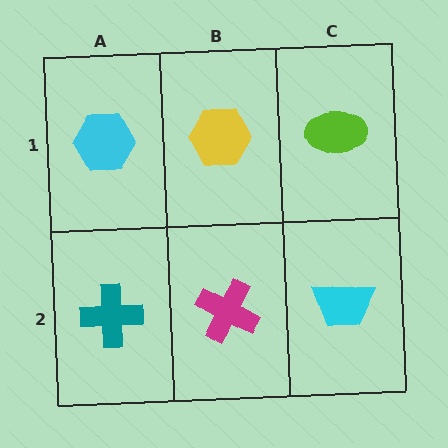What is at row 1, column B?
A yellow hexagon.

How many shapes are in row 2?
3 shapes.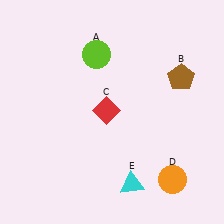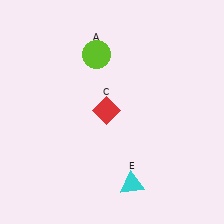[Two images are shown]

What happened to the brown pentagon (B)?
The brown pentagon (B) was removed in Image 2. It was in the top-right area of Image 1.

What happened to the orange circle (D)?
The orange circle (D) was removed in Image 2. It was in the bottom-right area of Image 1.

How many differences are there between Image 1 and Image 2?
There are 2 differences between the two images.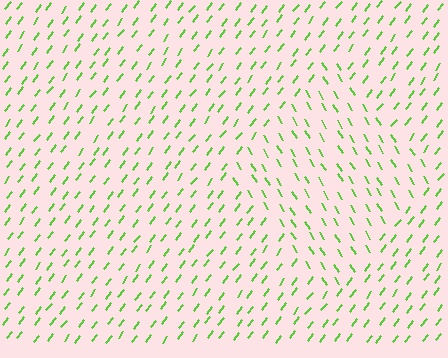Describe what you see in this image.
The image is filled with small lime line segments. A diamond region in the image has lines oriented differently from the surrounding lines, creating a visible texture boundary.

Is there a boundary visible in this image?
Yes, there is a texture boundary formed by a change in line orientation.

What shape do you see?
I see a diamond.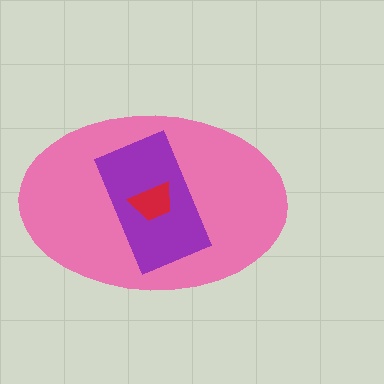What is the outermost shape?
The pink ellipse.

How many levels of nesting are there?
3.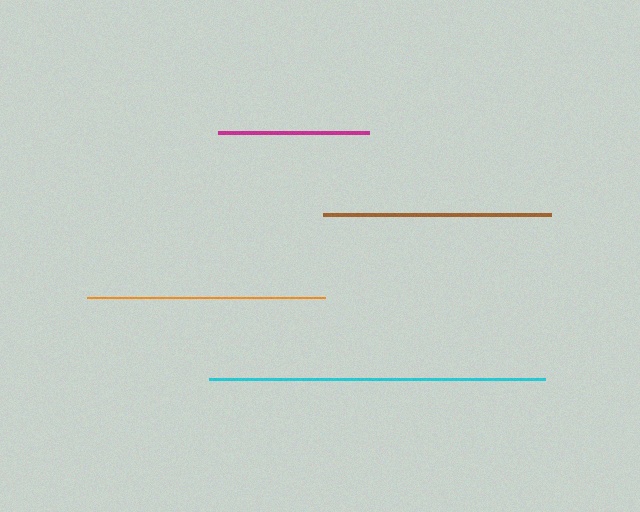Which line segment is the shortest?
The magenta line is the shortest at approximately 151 pixels.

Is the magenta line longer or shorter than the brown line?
The brown line is longer than the magenta line.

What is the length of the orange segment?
The orange segment is approximately 238 pixels long.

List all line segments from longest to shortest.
From longest to shortest: cyan, orange, brown, magenta.